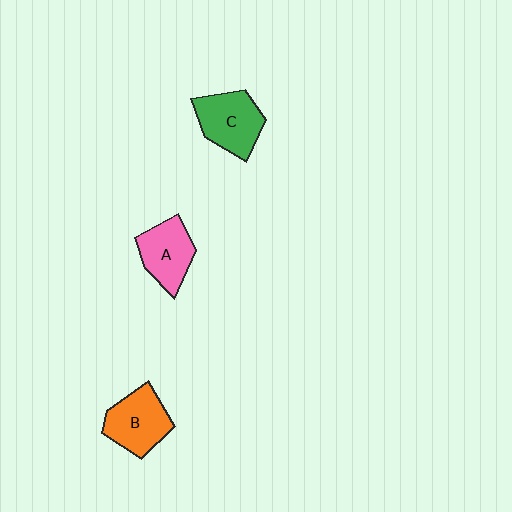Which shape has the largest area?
Shape C (green).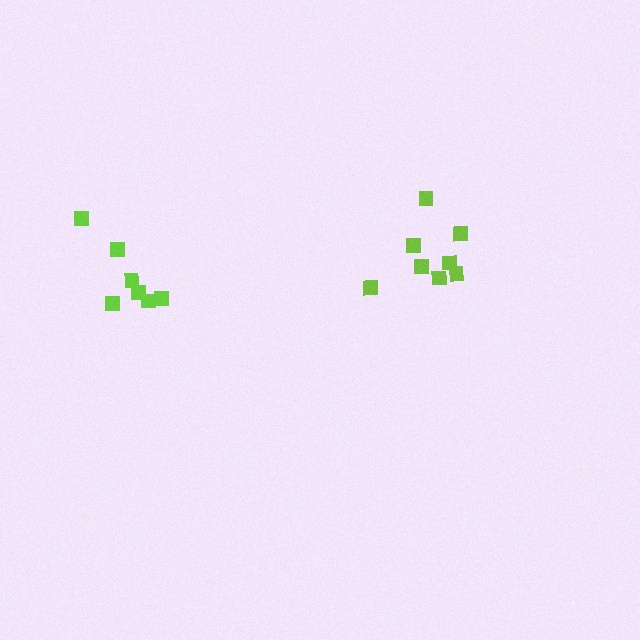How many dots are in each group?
Group 1: 7 dots, Group 2: 8 dots (15 total).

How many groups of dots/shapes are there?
There are 2 groups.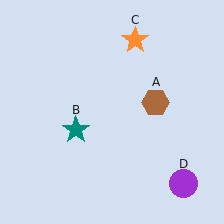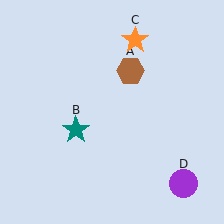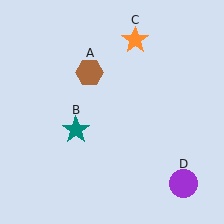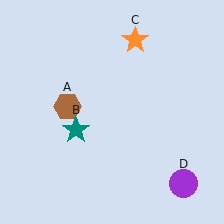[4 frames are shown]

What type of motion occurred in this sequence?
The brown hexagon (object A) rotated counterclockwise around the center of the scene.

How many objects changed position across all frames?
1 object changed position: brown hexagon (object A).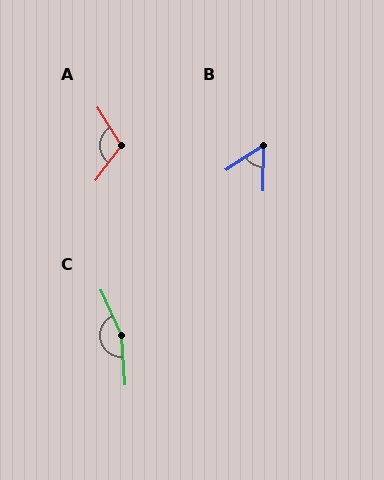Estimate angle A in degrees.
Approximately 112 degrees.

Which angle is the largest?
C, at approximately 159 degrees.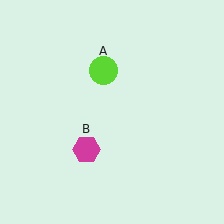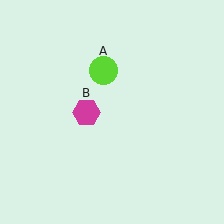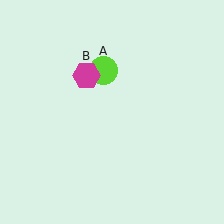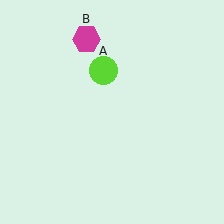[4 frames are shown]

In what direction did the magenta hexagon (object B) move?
The magenta hexagon (object B) moved up.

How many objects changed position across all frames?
1 object changed position: magenta hexagon (object B).